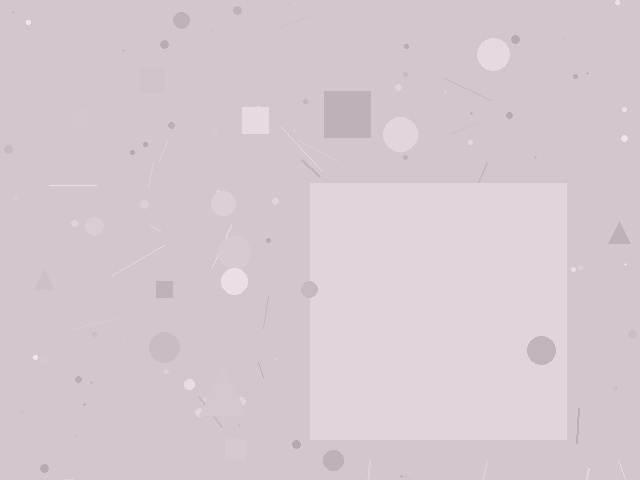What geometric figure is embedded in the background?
A square is embedded in the background.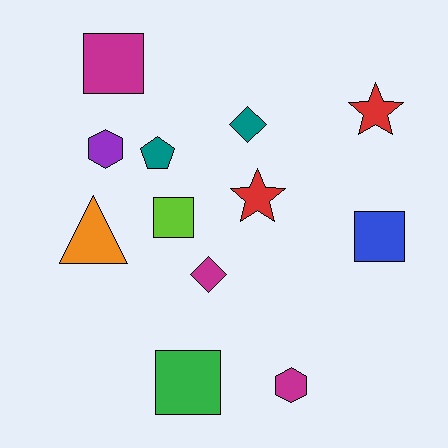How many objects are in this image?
There are 12 objects.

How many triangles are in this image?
There is 1 triangle.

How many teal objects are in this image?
There are 2 teal objects.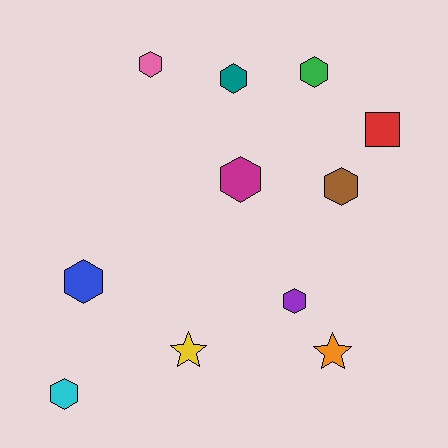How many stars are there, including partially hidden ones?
There are 2 stars.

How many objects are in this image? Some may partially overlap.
There are 11 objects.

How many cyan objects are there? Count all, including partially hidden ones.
There is 1 cyan object.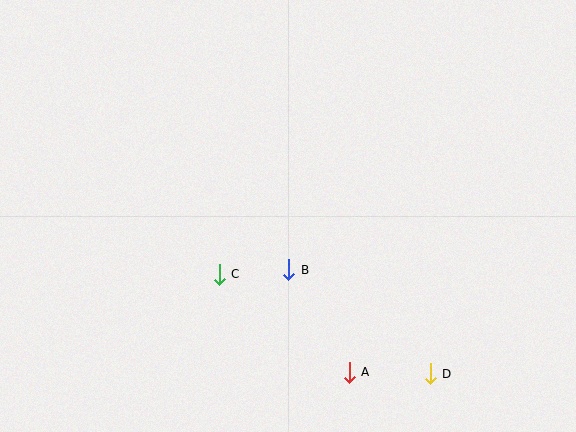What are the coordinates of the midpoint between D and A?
The midpoint between D and A is at (390, 373).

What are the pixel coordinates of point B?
Point B is at (289, 270).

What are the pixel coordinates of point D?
Point D is at (430, 374).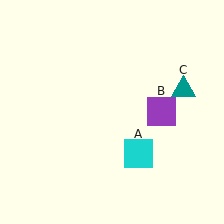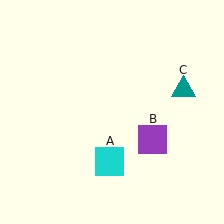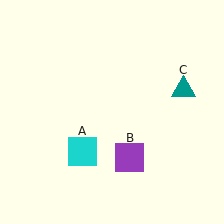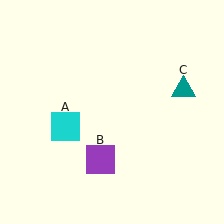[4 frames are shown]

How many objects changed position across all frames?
2 objects changed position: cyan square (object A), purple square (object B).